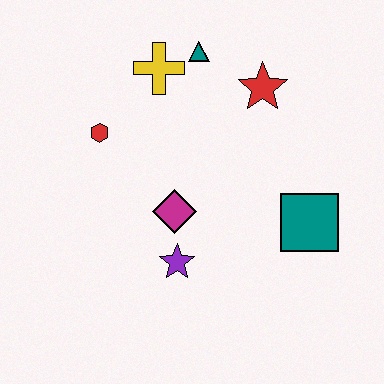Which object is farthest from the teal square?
The red hexagon is farthest from the teal square.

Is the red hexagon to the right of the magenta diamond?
No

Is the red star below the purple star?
No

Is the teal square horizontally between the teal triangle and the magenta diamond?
No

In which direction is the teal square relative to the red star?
The teal square is below the red star.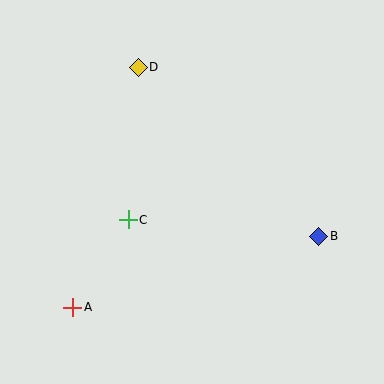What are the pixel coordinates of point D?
Point D is at (138, 67).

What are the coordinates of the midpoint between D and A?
The midpoint between D and A is at (105, 187).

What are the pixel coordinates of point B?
Point B is at (319, 236).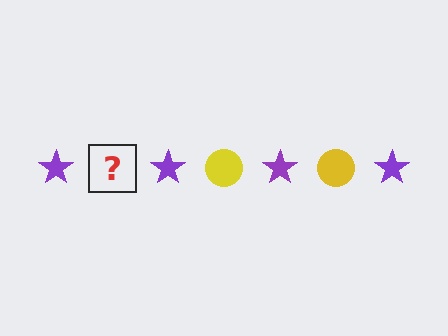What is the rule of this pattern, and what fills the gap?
The rule is that the pattern alternates between purple star and yellow circle. The gap should be filled with a yellow circle.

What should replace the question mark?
The question mark should be replaced with a yellow circle.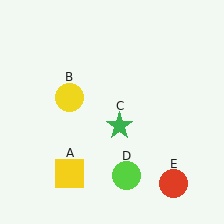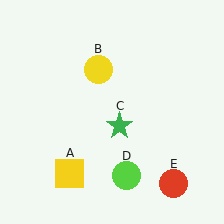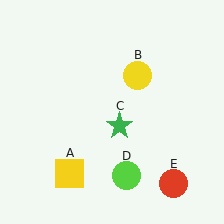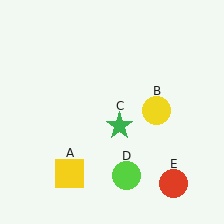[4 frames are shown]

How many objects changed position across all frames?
1 object changed position: yellow circle (object B).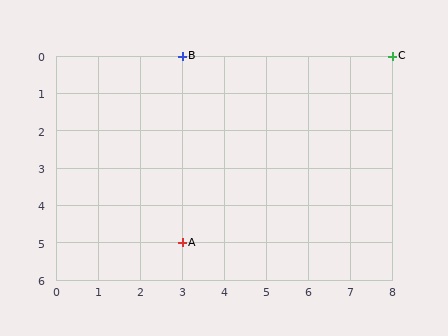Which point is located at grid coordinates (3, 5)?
Point A is at (3, 5).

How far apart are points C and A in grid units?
Points C and A are 5 columns and 5 rows apart (about 7.1 grid units diagonally).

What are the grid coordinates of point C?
Point C is at grid coordinates (8, 0).